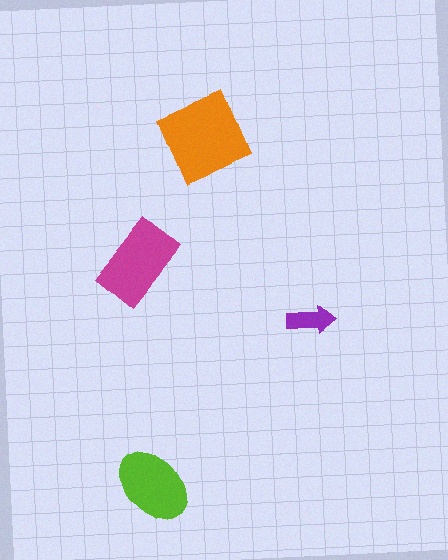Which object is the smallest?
The purple arrow.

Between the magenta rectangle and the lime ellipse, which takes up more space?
The magenta rectangle.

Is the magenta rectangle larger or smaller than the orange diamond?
Smaller.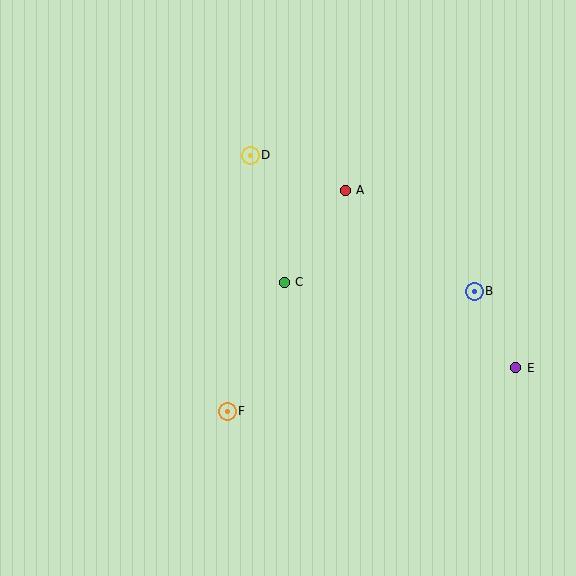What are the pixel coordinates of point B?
Point B is at (474, 291).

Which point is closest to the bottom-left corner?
Point F is closest to the bottom-left corner.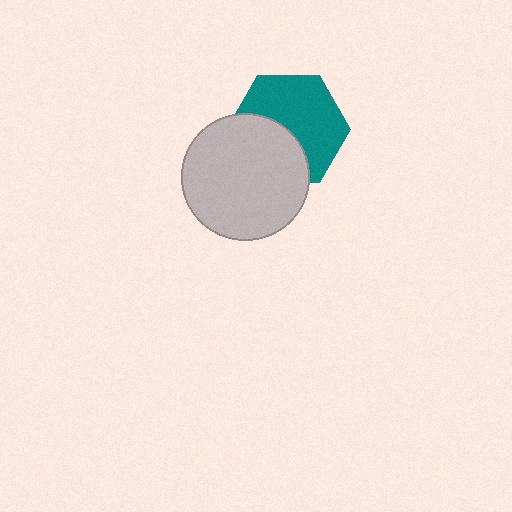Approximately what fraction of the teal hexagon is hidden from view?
Roughly 40% of the teal hexagon is hidden behind the light gray circle.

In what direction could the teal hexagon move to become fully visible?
The teal hexagon could move toward the upper-right. That would shift it out from behind the light gray circle entirely.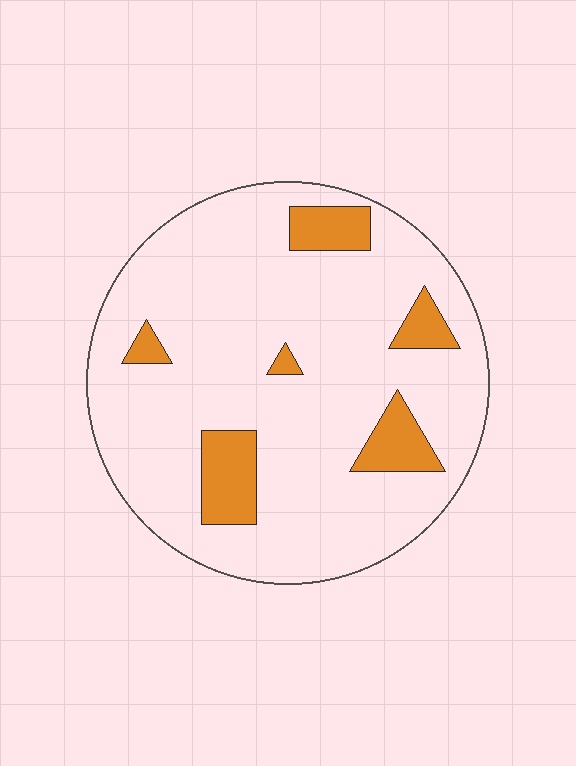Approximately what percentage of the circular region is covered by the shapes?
Approximately 15%.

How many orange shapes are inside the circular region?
6.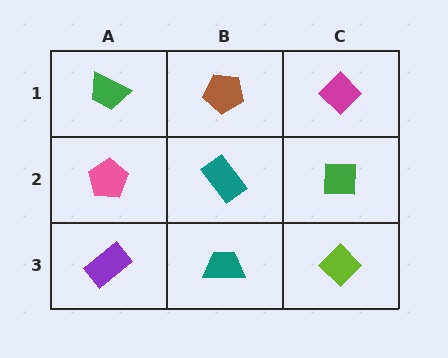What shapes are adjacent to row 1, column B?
A teal rectangle (row 2, column B), a green trapezoid (row 1, column A), a magenta diamond (row 1, column C).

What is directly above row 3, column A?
A pink pentagon.